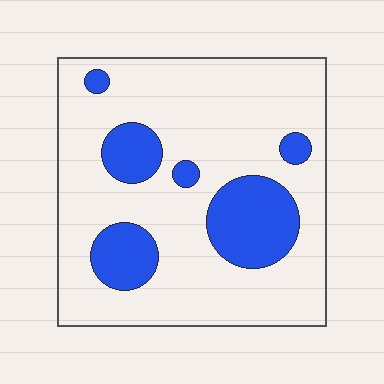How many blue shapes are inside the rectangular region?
6.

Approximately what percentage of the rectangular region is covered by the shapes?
Approximately 20%.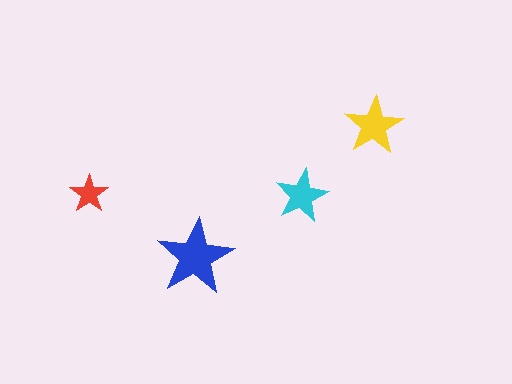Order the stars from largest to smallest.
the blue one, the yellow one, the cyan one, the red one.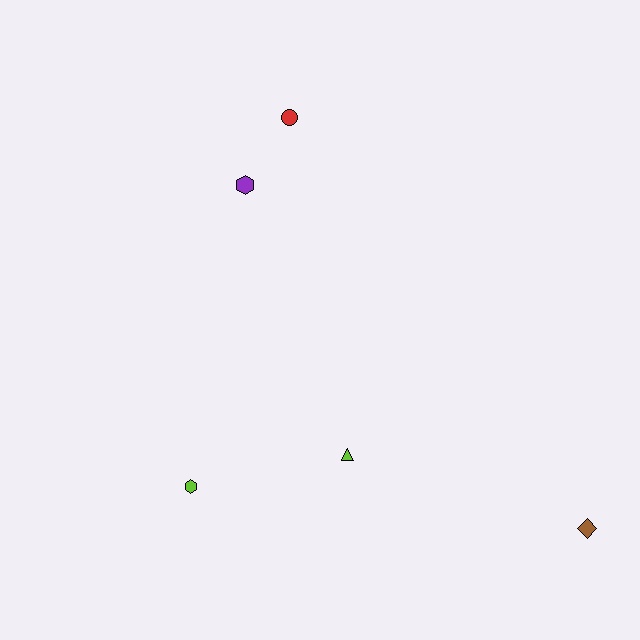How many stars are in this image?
There are no stars.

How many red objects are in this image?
There is 1 red object.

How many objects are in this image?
There are 5 objects.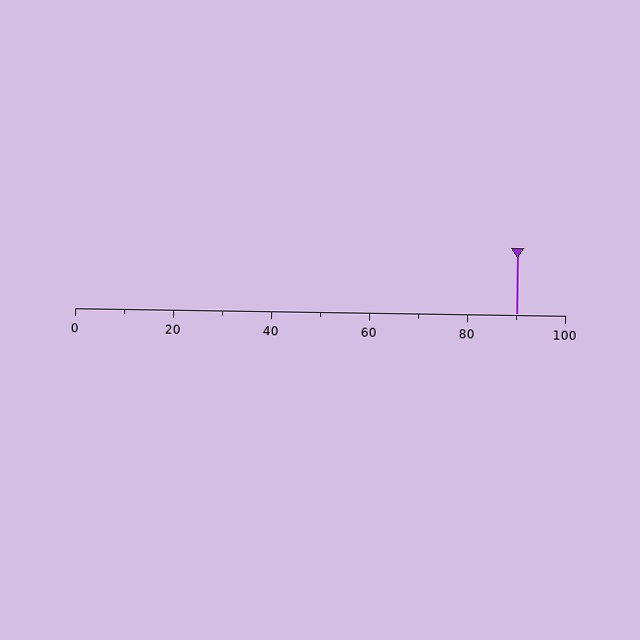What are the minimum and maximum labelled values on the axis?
The axis runs from 0 to 100.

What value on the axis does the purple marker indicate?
The marker indicates approximately 90.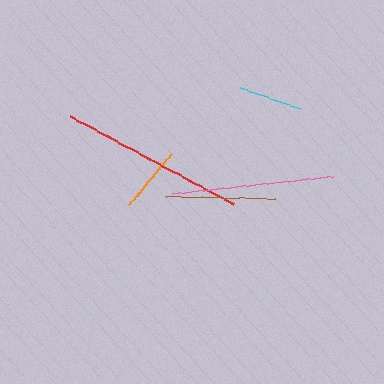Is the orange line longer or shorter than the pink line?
The pink line is longer than the orange line.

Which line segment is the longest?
The red line is the longest at approximately 186 pixels.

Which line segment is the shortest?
The cyan line is the shortest at approximately 64 pixels.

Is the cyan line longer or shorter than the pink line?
The pink line is longer than the cyan line.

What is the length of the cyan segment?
The cyan segment is approximately 64 pixels long.